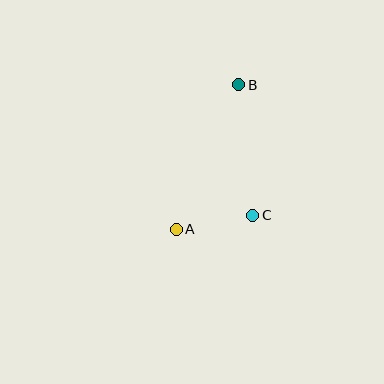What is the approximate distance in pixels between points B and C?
The distance between B and C is approximately 131 pixels.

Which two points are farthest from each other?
Points A and B are farthest from each other.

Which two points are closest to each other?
Points A and C are closest to each other.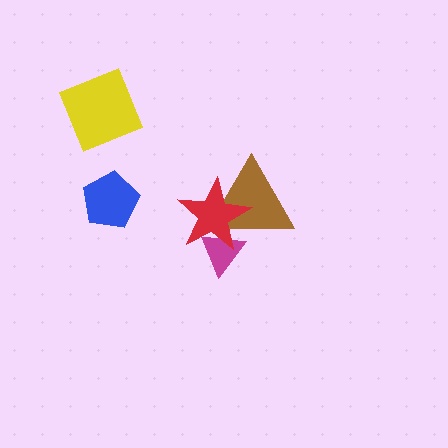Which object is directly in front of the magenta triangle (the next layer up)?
The brown triangle is directly in front of the magenta triangle.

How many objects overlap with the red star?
2 objects overlap with the red star.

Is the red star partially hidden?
No, no other shape covers it.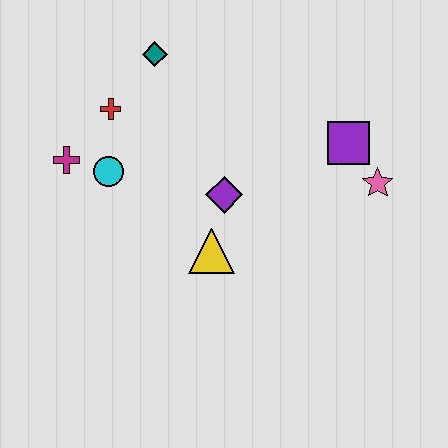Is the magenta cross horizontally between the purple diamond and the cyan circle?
No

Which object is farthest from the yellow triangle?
The teal diamond is farthest from the yellow triangle.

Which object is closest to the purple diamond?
The yellow triangle is closest to the purple diamond.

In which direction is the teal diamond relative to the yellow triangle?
The teal diamond is above the yellow triangle.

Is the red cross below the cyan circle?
No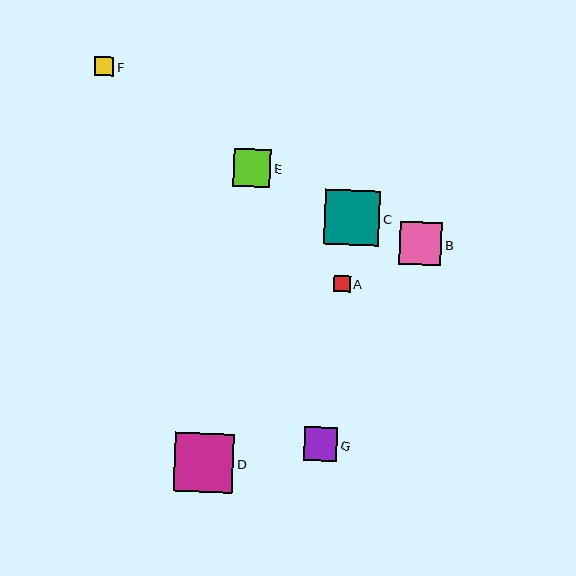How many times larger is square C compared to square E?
Square C is approximately 1.5 times the size of square E.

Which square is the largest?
Square D is the largest with a size of approximately 59 pixels.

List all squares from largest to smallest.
From largest to smallest: D, C, B, E, G, F, A.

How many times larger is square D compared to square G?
Square D is approximately 1.8 times the size of square G.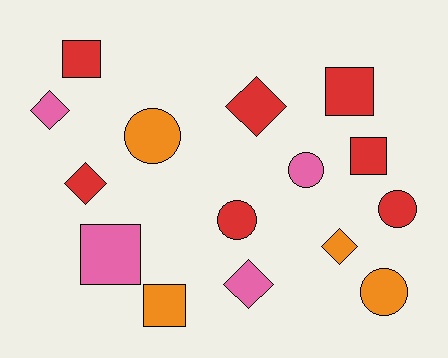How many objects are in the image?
There are 15 objects.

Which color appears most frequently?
Red, with 7 objects.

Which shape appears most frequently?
Diamond, with 5 objects.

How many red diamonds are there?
There are 2 red diamonds.